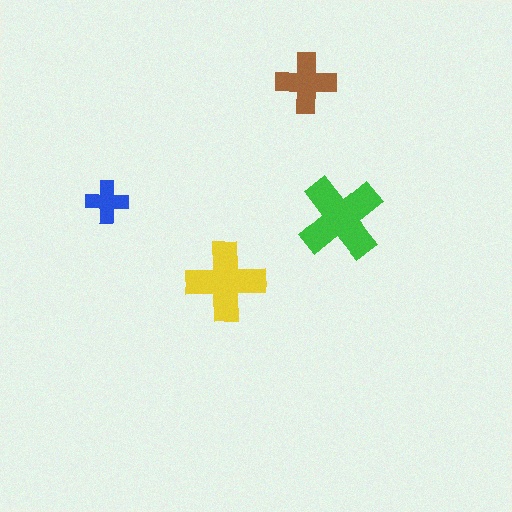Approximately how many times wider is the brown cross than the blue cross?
About 1.5 times wider.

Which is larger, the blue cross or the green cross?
The green one.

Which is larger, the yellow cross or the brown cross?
The yellow one.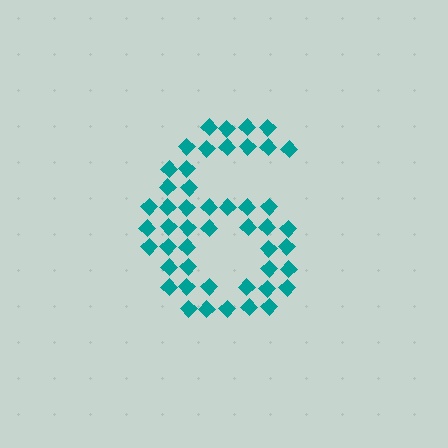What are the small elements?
The small elements are diamonds.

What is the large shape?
The large shape is the digit 6.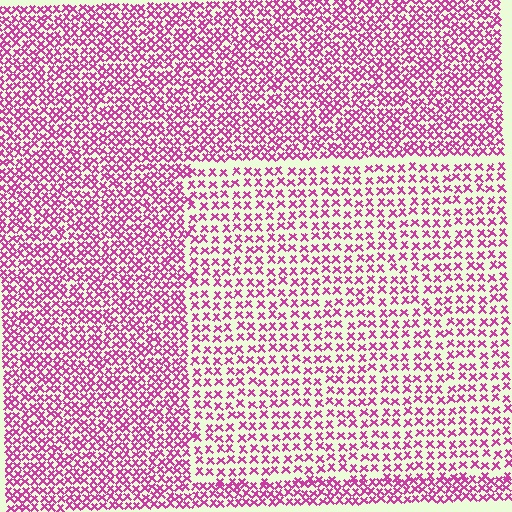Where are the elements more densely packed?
The elements are more densely packed outside the rectangle boundary.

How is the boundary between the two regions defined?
The boundary is defined by a change in element density (approximately 1.7x ratio). All elements are the same color, size, and shape.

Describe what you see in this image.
The image contains small magenta elements arranged at two different densities. A rectangle-shaped region is visible where the elements are less densely packed than the surrounding area.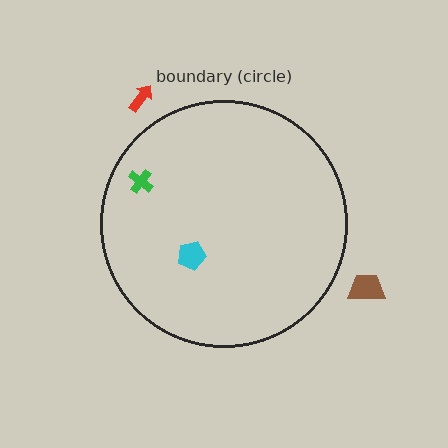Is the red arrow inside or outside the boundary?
Outside.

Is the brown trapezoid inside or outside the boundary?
Outside.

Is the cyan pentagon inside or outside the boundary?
Inside.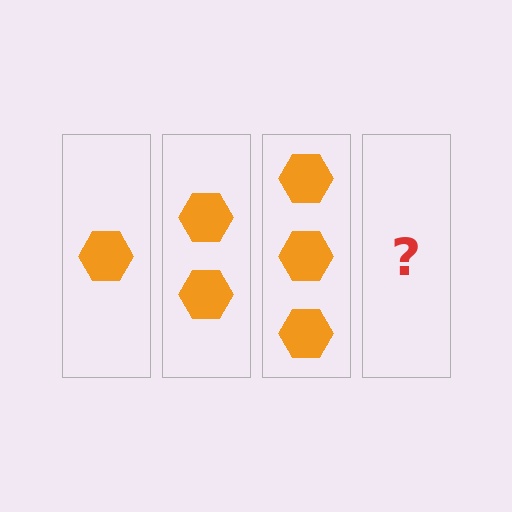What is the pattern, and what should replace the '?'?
The pattern is that each step adds one more hexagon. The '?' should be 4 hexagons.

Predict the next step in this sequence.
The next step is 4 hexagons.